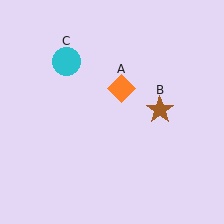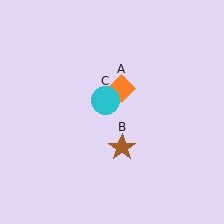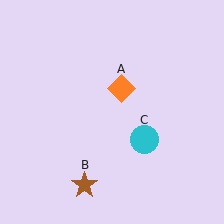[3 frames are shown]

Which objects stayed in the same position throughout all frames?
Orange diamond (object A) remained stationary.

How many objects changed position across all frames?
2 objects changed position: brown star (object B), cyan circle (object C).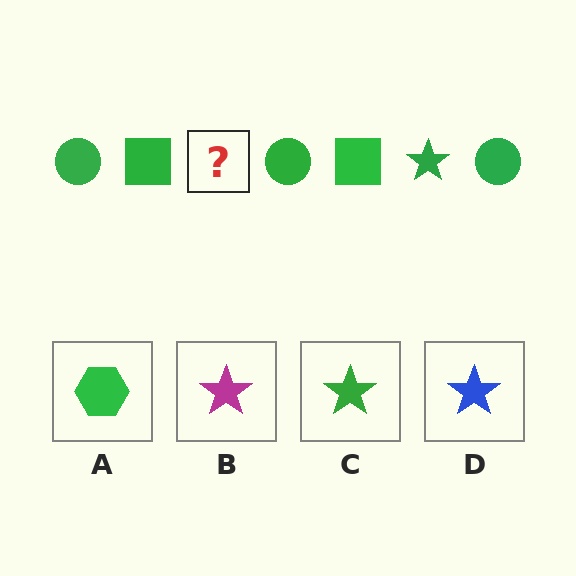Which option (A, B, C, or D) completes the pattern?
C.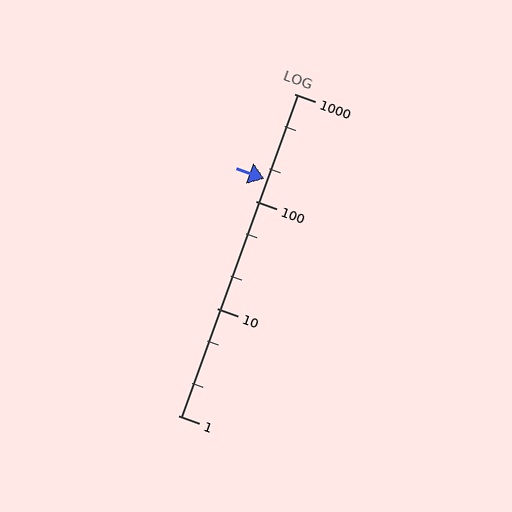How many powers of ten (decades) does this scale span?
The scale spans 3 decades, from 1 to 1000.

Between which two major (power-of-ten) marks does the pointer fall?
The pointer is between 100 and 1000.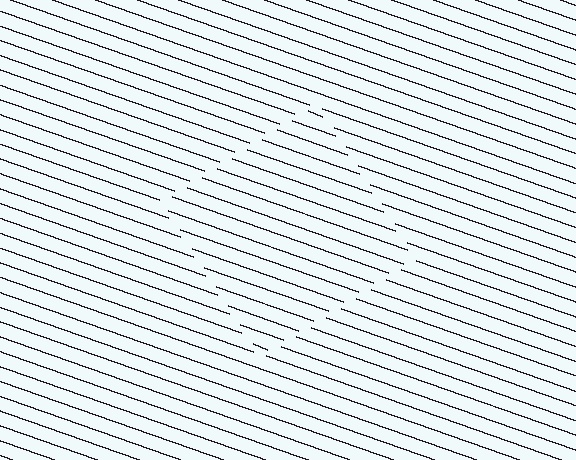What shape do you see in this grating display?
An illusory square. The interior of the shape contains the same grating, shifted by half a period — the contour is defined by the phase discontinuity where line-ends from the inner and outer gratings abut.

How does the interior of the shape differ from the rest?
The interior of the shape contains the same grating, shifted by half a period — the contour is defined by the phase discontinuity where line-ends from the inner and outer gratings abut.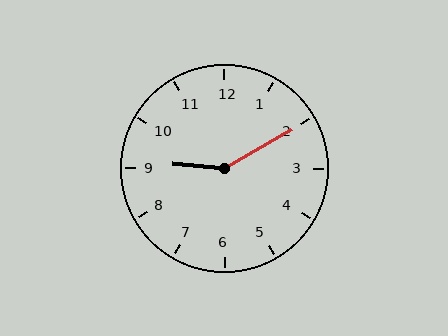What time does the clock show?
9:10.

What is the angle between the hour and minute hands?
Approximately 145 degrees.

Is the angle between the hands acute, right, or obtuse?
It is obtuse.